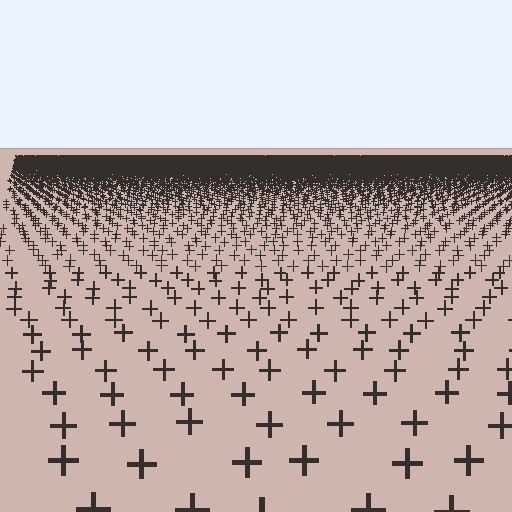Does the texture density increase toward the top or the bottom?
Density increases toward the top.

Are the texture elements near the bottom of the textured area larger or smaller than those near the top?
Larger. Near the bottom, elements are closer to the viewer and appear at a bigger on-screen size.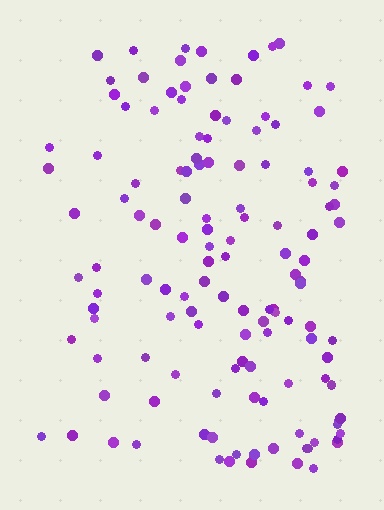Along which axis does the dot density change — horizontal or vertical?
Horizontal.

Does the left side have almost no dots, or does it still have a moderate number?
Still a moderate number, just noticeably fewer than the right.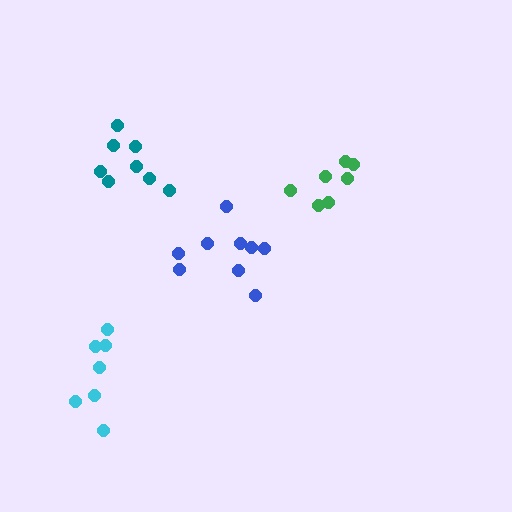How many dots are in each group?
Group 1: 9 dots, Group 2: 7 dots, Group 3: 7 dots, Group 4: 8 dots (31 total).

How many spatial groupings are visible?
There are 4 spatial groupings.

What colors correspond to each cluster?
The clusters are colored: blue, green, cyan, teal.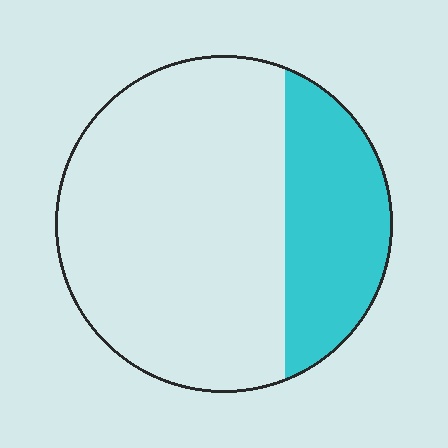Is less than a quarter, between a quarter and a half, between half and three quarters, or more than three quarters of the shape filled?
Between a quarter and a half.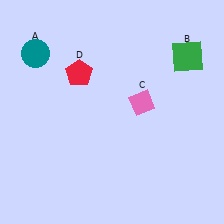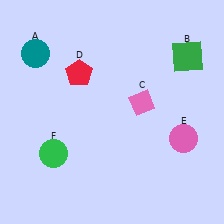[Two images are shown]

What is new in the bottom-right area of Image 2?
A pink circle (E) was added in the bottom-right area of Image 2.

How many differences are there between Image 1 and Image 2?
There are 2 differences between the two images.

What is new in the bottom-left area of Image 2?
A green circle (F) was added in the bottom-left area of Image 2.